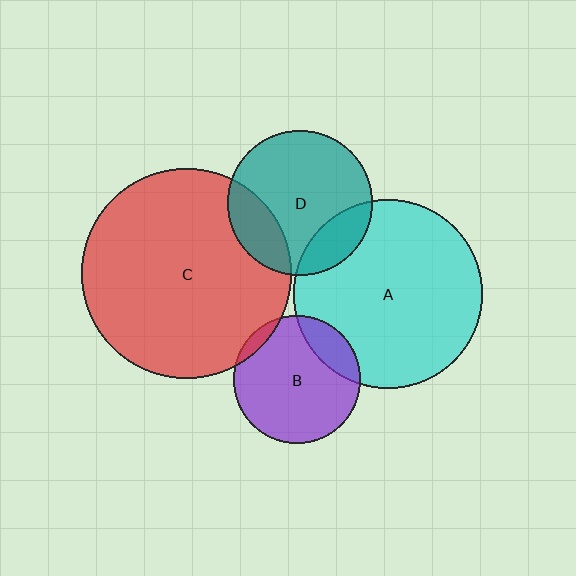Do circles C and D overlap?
Yes.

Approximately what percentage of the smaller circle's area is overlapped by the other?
Approximately 20%.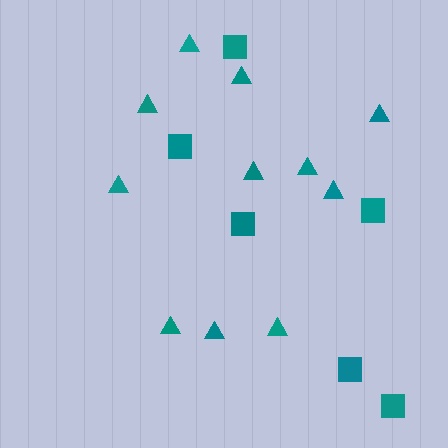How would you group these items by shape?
There are 2 groups: one group of squares (6) and one group of triangles (11).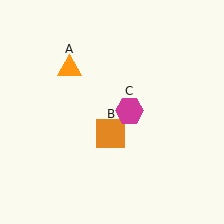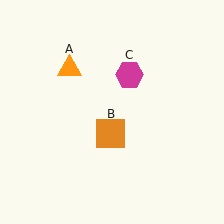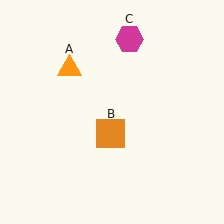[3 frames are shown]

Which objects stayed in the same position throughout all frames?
Orange triangle (object A) and orange square (object B) remained stationary.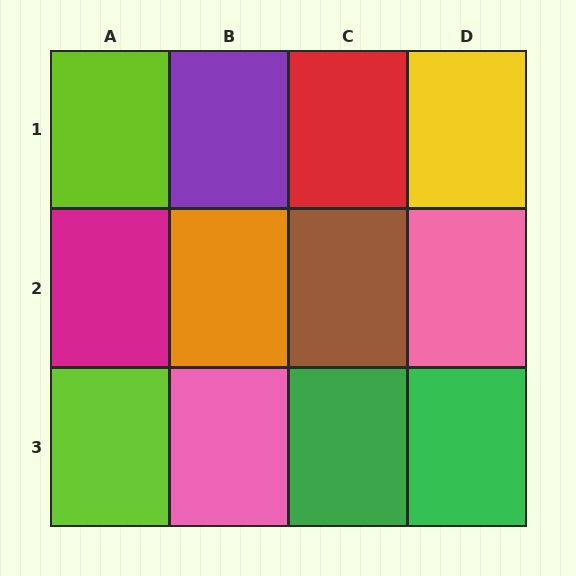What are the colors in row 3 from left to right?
Lime, pink, green, green.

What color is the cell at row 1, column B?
Purple.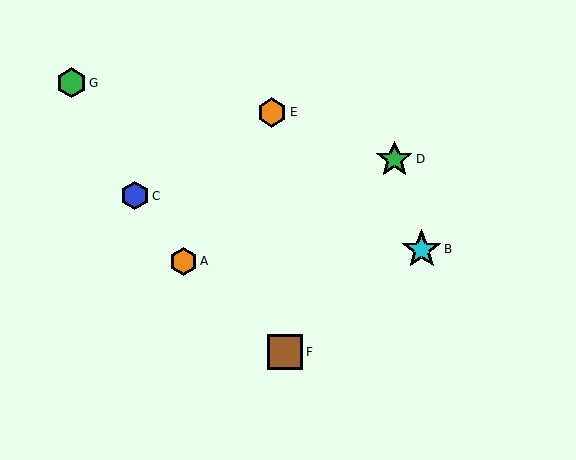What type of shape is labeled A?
Shape A is an orange hexagon.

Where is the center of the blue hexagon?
The center of the blue hexagon is at (135, 196).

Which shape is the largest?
The cyan star (labeled B) is the largest.